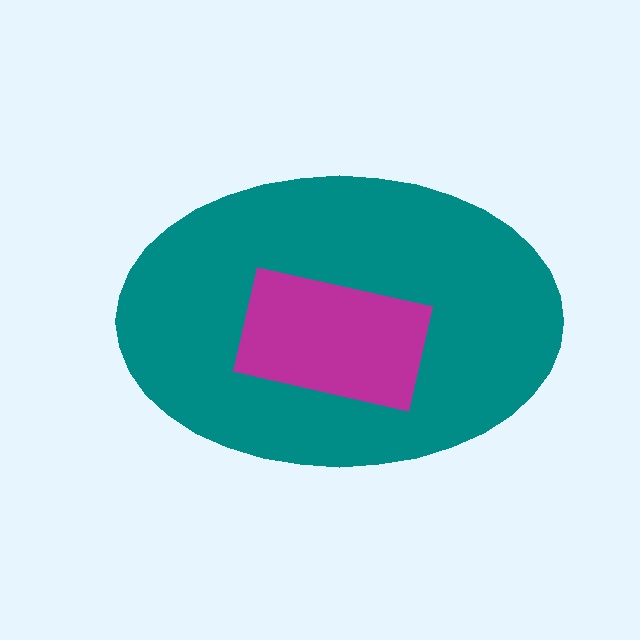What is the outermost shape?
The teal ellipse.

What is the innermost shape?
The magenta rectangle.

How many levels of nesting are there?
2.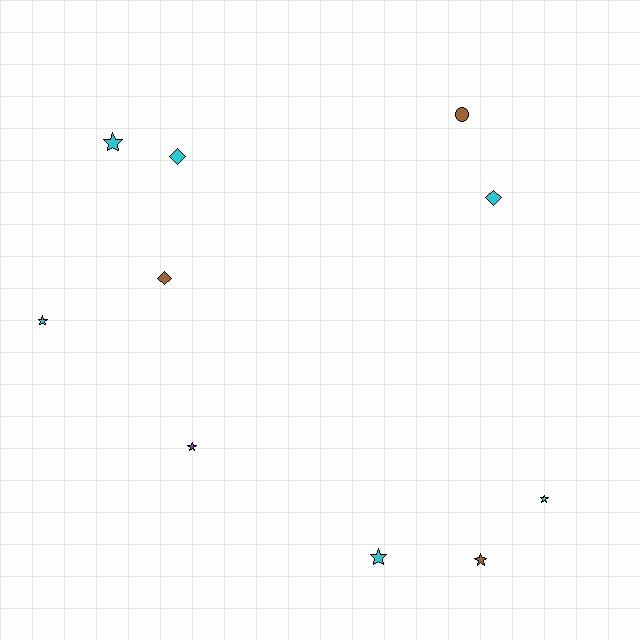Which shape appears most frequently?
Star, with 6 objects.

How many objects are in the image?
There are 10 objects.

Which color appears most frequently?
Cyan, with 6 objects.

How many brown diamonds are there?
There is 1 brown diamond.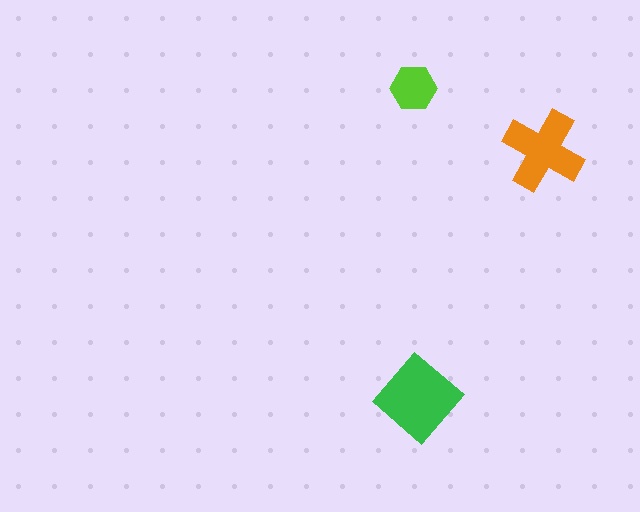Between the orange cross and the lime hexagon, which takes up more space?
The orange cross.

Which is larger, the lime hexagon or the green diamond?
The green diamond.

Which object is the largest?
The green diamond.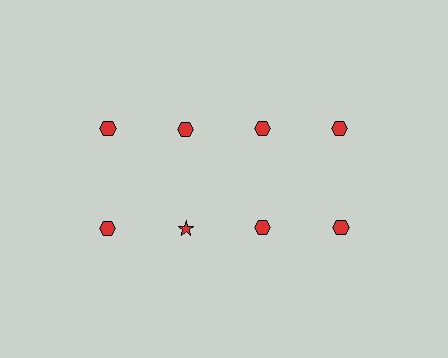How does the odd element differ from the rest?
It has a different shape: star instead of hexagon.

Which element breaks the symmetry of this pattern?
The red star in the second row, second from left column breaks the symmetry. All other shapes are red hexagons.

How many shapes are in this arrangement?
There are 8 shapes arranged in a grid pattern.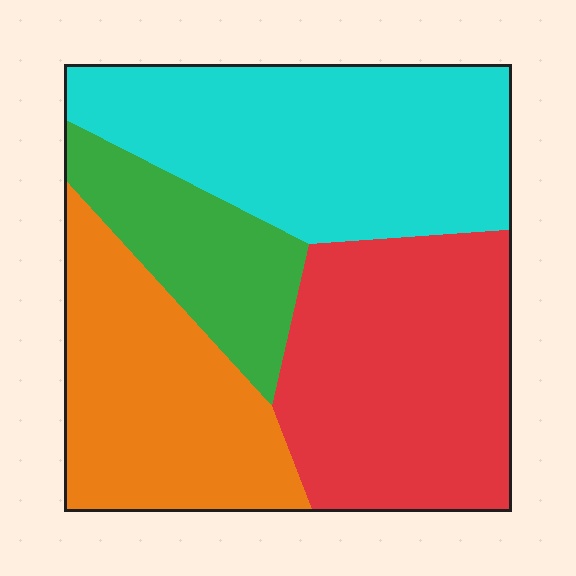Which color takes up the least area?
Green, at roughly 15%.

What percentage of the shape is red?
Red covers around 30% of the shape.